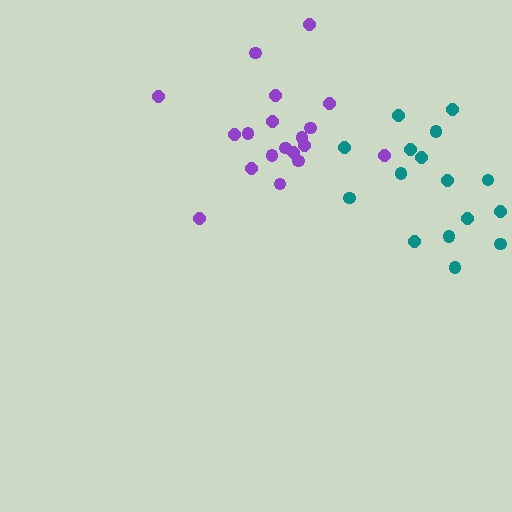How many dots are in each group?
Group 1: 16 dots, Group 2: 19 dots (35 total).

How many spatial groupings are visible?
There are 2 spatial groupings.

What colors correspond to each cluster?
The clusters are colored: teal, purple.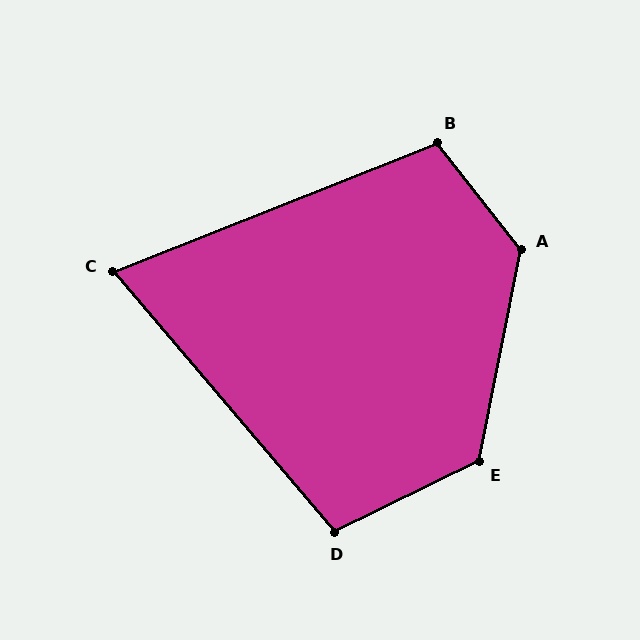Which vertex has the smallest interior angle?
C, at approximately 71 degrees.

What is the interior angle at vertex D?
Approximately 104 degrees (obtuse).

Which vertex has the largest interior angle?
A, at approximately 131 degrees.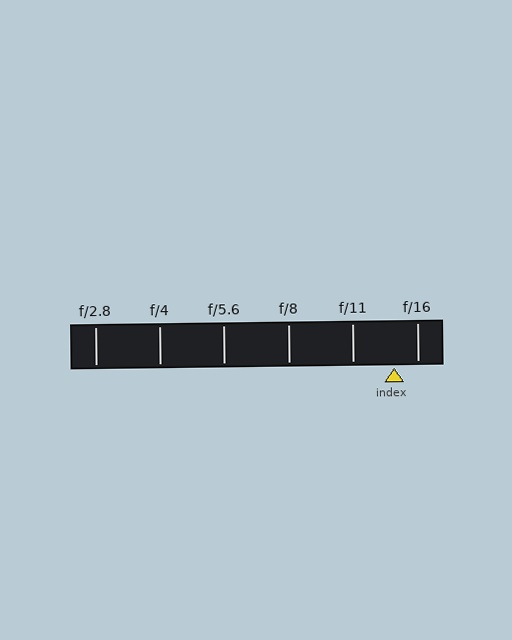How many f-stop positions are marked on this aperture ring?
There are 6 f-stop positions marked.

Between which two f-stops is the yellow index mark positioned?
The index mark is between f/11 and f/16.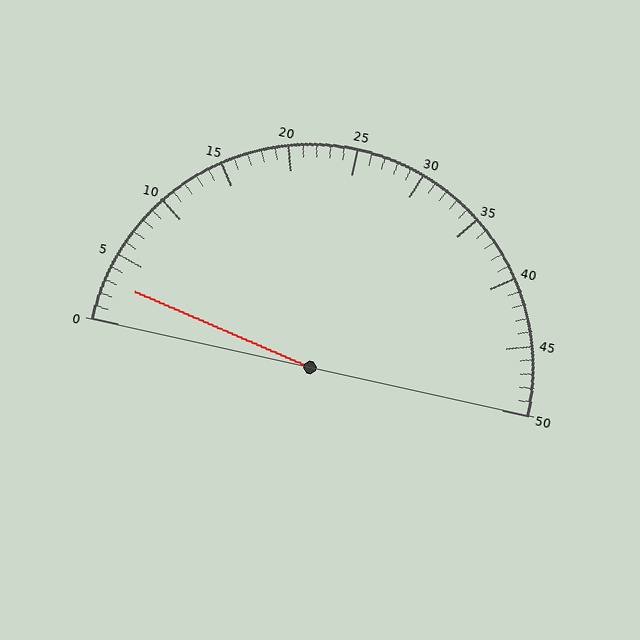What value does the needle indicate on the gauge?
The needle indicates approximately 3.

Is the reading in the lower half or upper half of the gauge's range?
The reading is in the lower half of the range (0 to 50).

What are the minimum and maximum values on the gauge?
The gauge ranges from 0 to 50.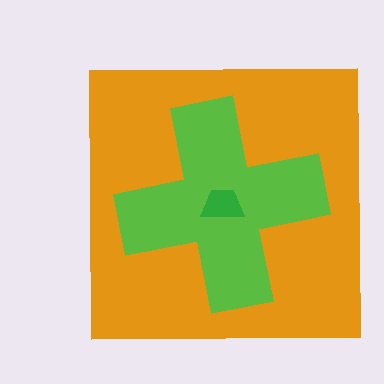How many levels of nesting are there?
3.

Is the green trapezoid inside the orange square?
Yes.